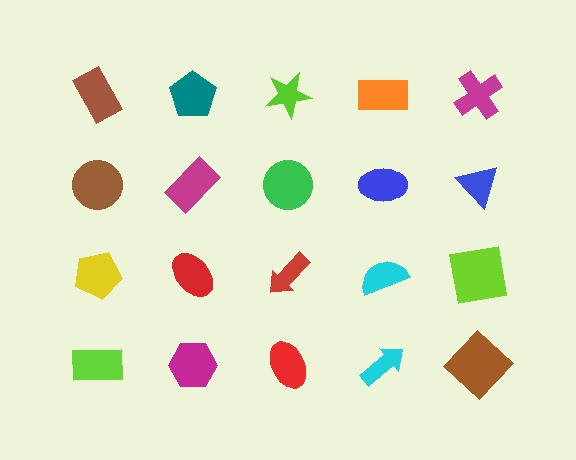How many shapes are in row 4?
5 shapes.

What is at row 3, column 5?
A lime square.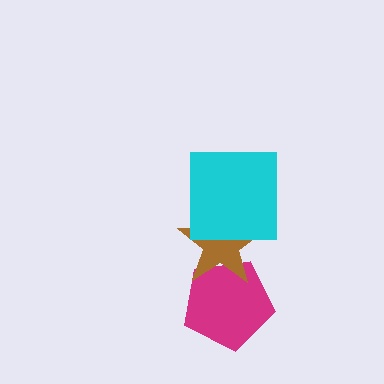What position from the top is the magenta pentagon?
The magenta pentagon is 3rd from the top.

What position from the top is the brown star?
The brown star is 2nd from the top.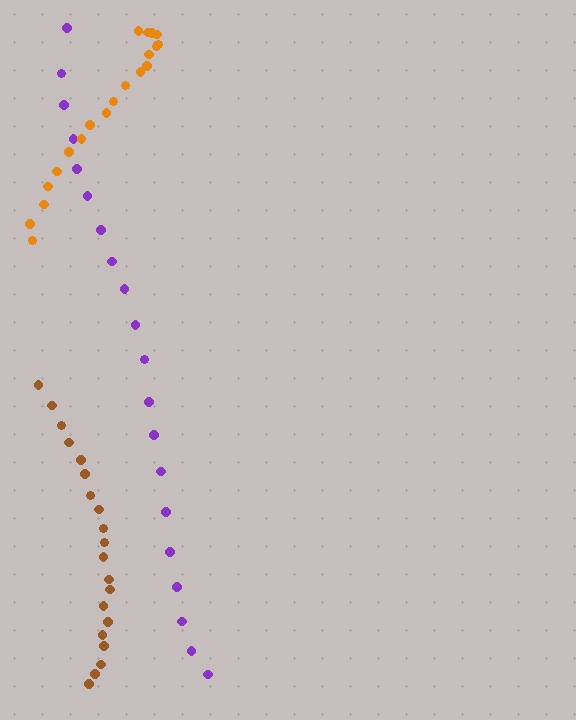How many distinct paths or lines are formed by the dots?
There are 3 distinct paths.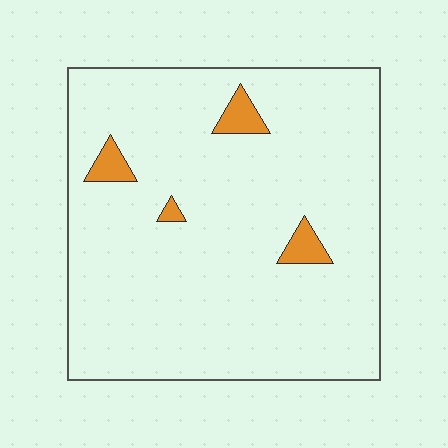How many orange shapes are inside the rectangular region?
4.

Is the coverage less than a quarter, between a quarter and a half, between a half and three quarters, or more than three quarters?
Less than a quarter.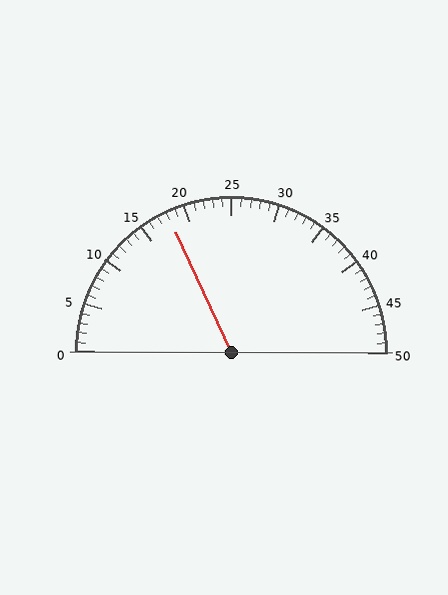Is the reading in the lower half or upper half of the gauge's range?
The reading is in the lower half of the range (0 to 50).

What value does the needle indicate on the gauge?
The needle indicates approximately 18.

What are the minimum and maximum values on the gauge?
The gauge ranges from 0 to 50.